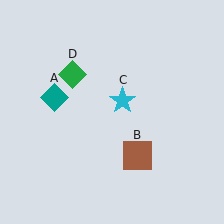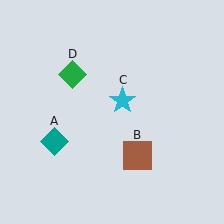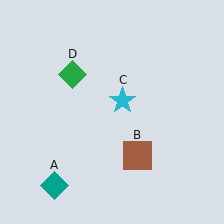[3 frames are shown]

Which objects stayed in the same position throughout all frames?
Brown square (object B) and cyan star (object C) and green diamond (object D) remained stationary.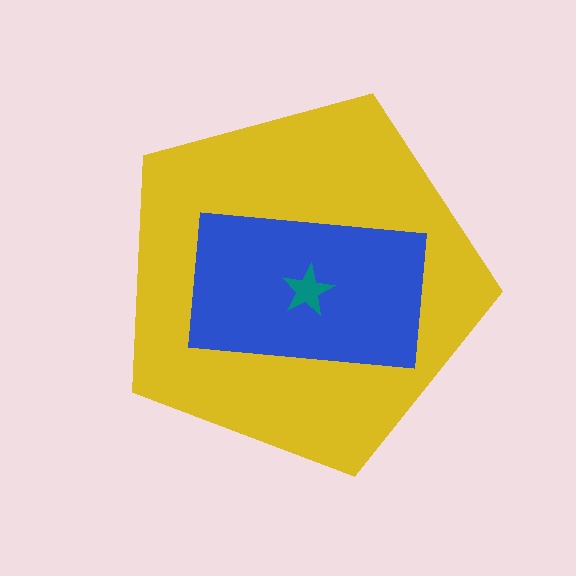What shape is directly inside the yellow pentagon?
The blue rectangle.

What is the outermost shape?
The yellow pentagon.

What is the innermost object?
The teal star.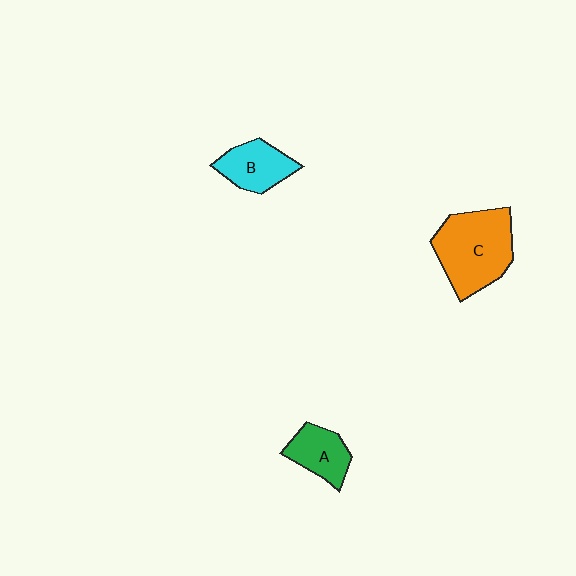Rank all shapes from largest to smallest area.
From largest to smallest: C (orange), B (cyan), A (green).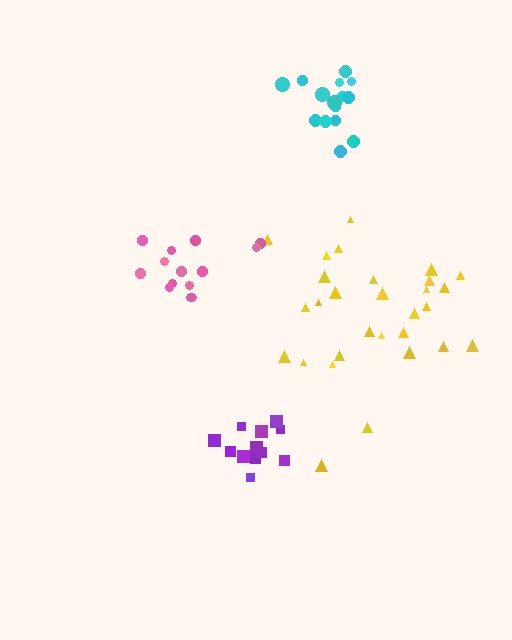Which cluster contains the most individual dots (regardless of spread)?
Yellow (29).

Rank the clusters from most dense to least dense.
cyan, purple, pink, yellow.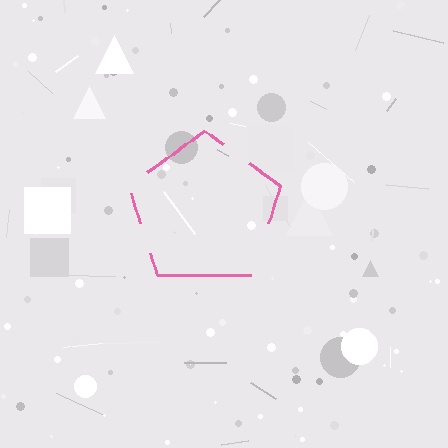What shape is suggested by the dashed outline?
The dashed outline suggests a pentagon.